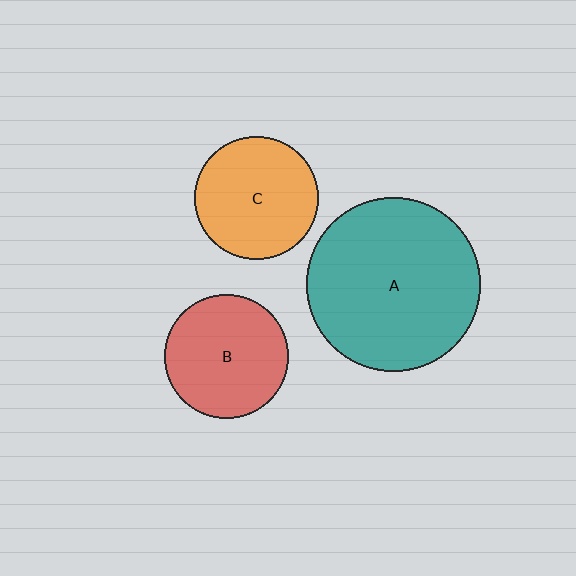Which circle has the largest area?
Circle A (teal).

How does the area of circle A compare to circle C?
Approximately 2.0 times.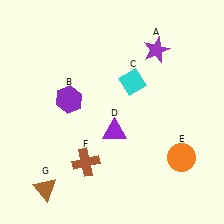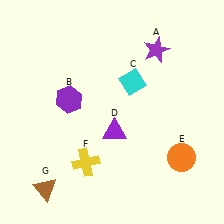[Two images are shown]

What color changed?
The cross (F) changed from brown in Image 1 to yellow in Image 2.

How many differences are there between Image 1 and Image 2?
There is 1 difference between the two images.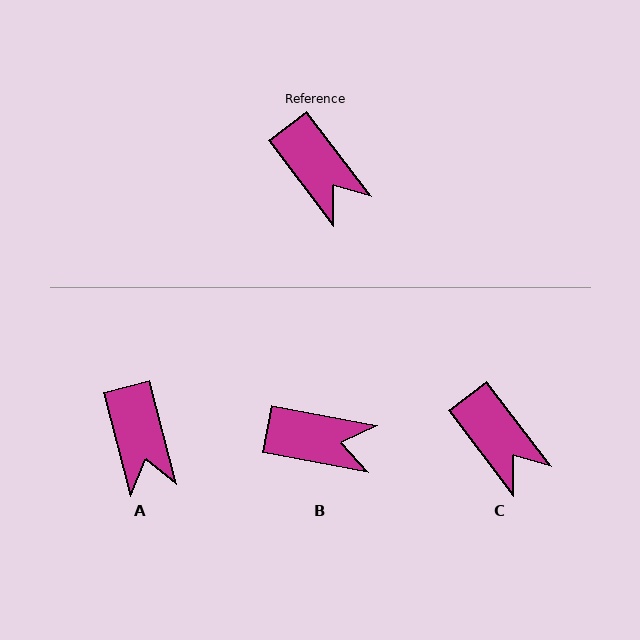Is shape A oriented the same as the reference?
No, it is off by about 23 degrees.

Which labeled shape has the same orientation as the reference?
C.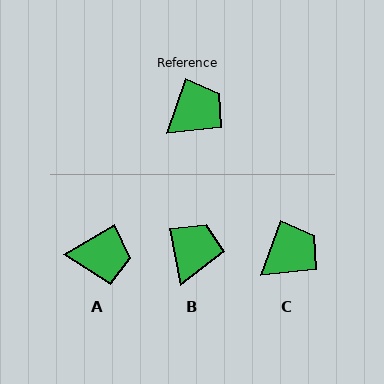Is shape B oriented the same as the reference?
No, it is off by about 31 degrees.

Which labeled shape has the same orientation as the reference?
C.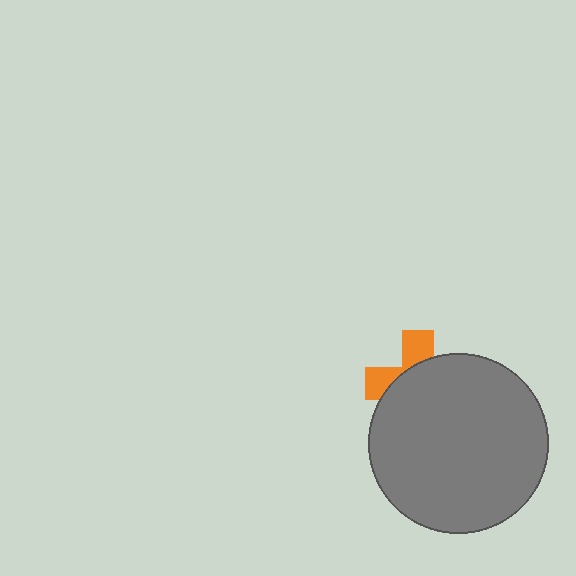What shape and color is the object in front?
The object in front is a gray circle.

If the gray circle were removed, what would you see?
You would see the complete orange cross.